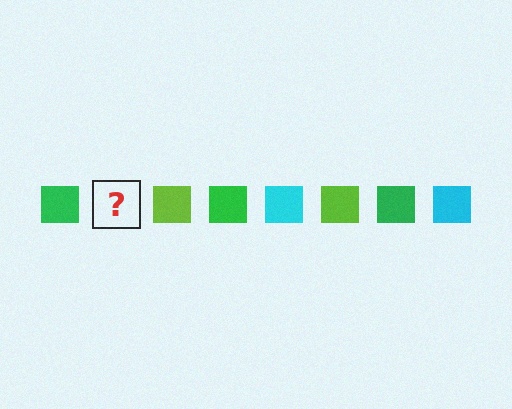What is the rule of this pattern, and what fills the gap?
The rule is that the pattern cycles through green, cyan, lime squares. The gap should be filled with a cyan square.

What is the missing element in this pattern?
The missing element is a cyan square.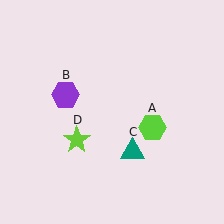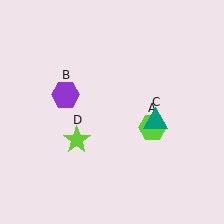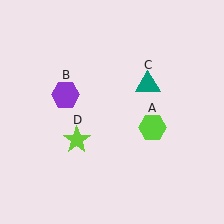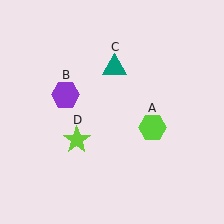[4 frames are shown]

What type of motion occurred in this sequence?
The teal triangle (object C) rotated counterclockwise around the center of the scene.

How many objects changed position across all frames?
1 object changed position: teal triangle (object C).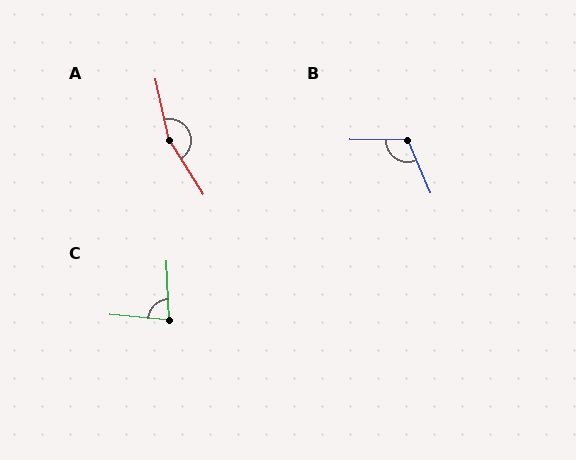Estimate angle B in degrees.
Approximately 113 degrees.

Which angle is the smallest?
C, at approximately 83 degrees.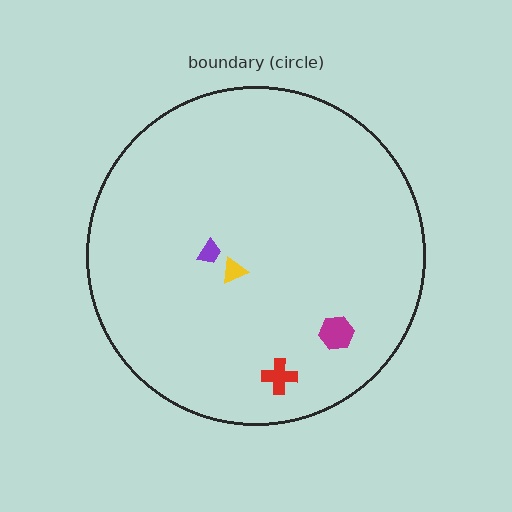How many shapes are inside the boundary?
4 inside, 0 outside.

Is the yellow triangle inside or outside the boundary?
Inside.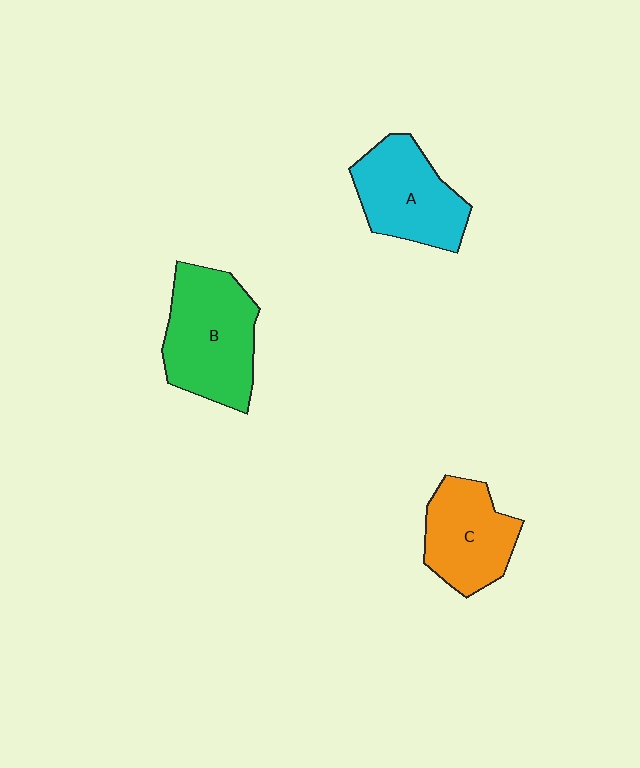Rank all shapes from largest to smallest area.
From largest to smallest: B (green), A (cyan), C (orange).